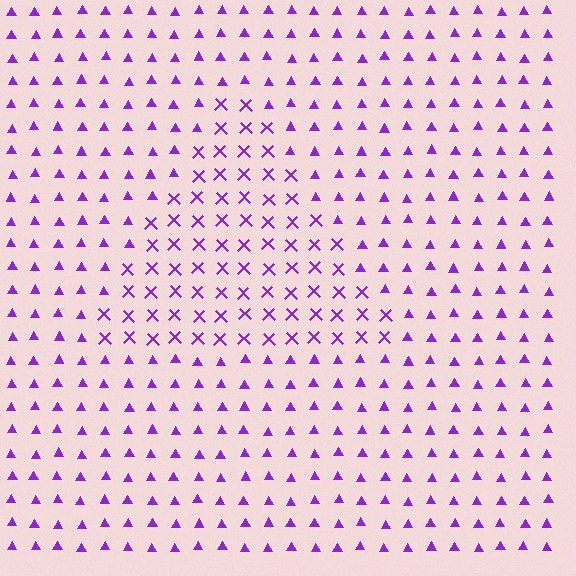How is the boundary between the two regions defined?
The boundary is defined by a change in element shape: X marks inside vs. triangles outside. All elements share the same color and spacing.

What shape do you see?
I see a triangle.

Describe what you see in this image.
The image is filled with small purple elements arranged in a uniform grid. A triangle-shaped region contains X marks, while the surrounding area contains triangles. The boundary is defined purely by the change in element shape.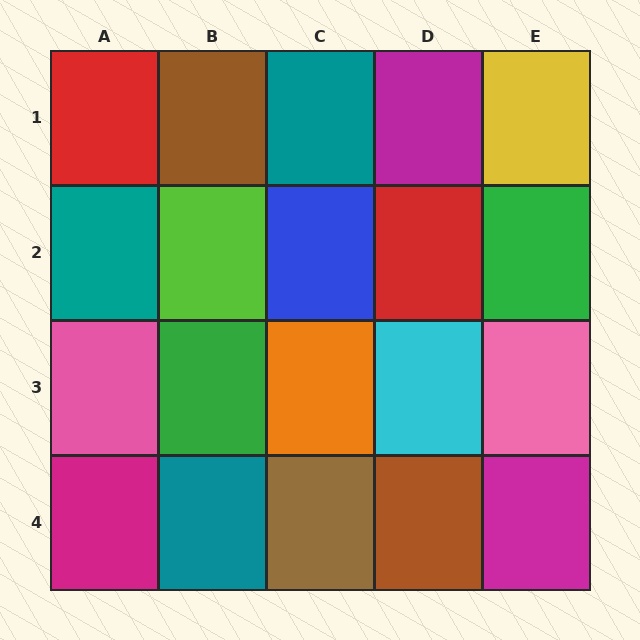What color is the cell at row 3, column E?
Pink.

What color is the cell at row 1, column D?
Magenta.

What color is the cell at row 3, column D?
Cyan.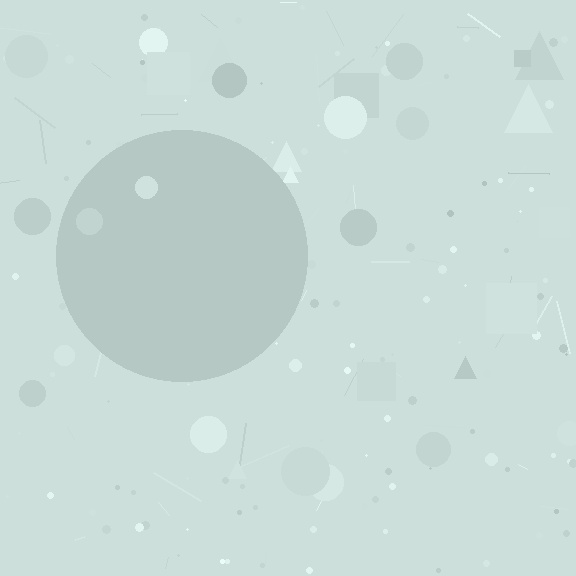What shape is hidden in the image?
A circle is hidden in the image.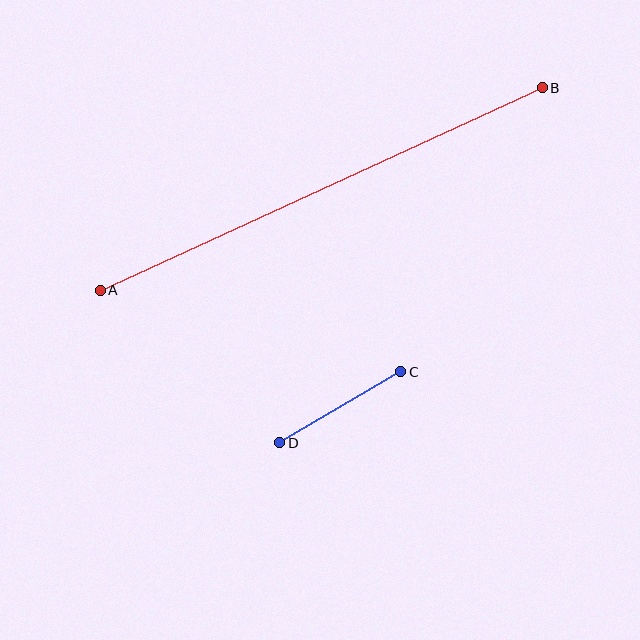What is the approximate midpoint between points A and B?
The midpoint is at approximately (321, 189) pixels.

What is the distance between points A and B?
The distance is approximately 486 pixels.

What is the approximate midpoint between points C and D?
The midpoint is at approximately (340, 407) pixels.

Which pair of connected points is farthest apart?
Points A and B are farthest apart.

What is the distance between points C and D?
The distance is approximately 140 pixels.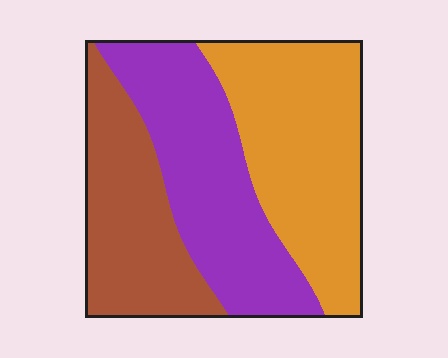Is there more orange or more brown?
Orange.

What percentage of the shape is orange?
Orange takes up about three eighths (3/8) of the shape.